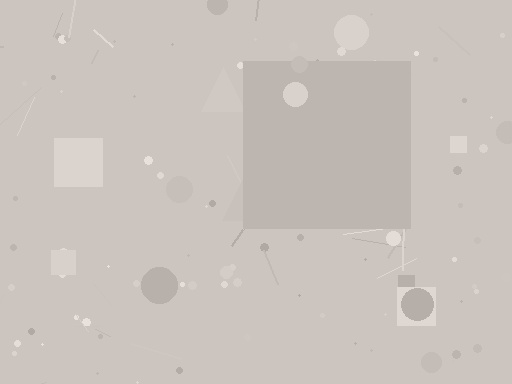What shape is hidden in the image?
A square is hidden in the image.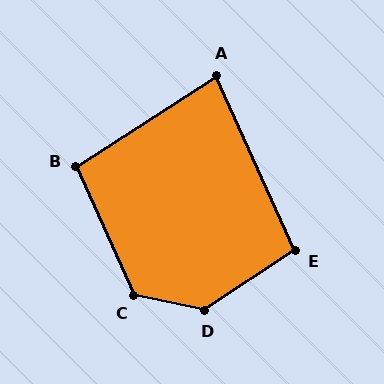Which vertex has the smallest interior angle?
A, at approximately 81 degrees.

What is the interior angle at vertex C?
Approximately 126 degrees (obtuse).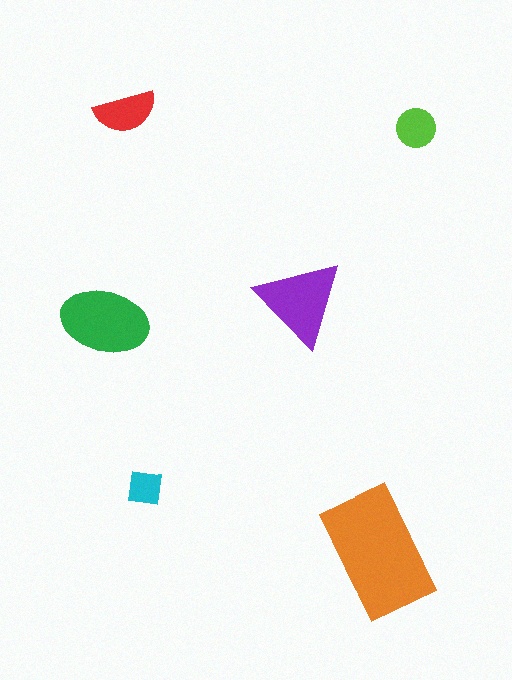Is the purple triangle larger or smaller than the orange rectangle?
Smaller.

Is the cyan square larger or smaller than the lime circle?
Smaller.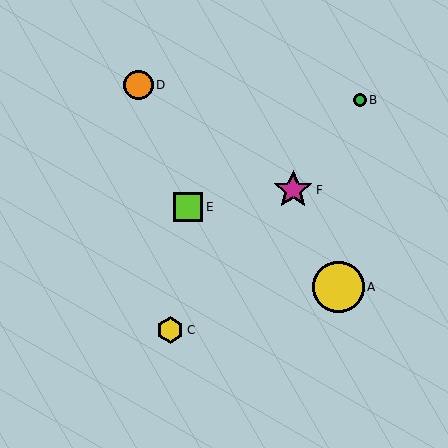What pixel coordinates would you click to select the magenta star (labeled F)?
Click at (293, 190) to select the magenta star F.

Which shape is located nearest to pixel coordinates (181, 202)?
The lime square (labeled E) at (188, 207) is nearest to that location.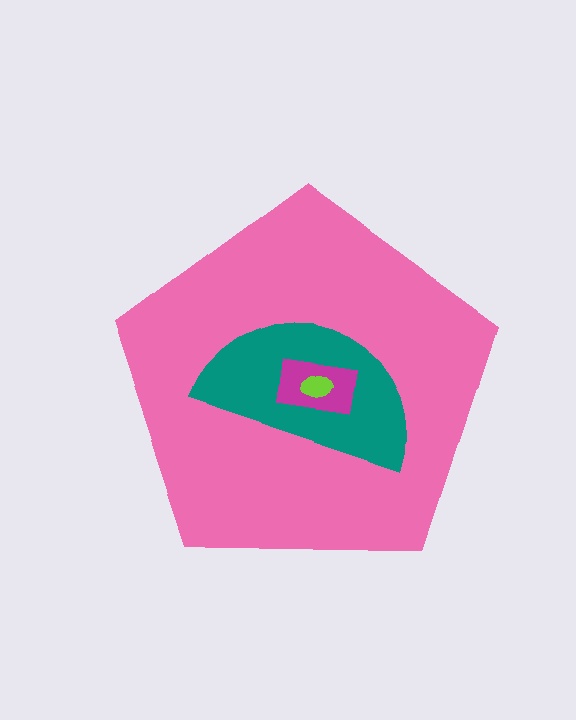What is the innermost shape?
The lime ellipse.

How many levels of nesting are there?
4.